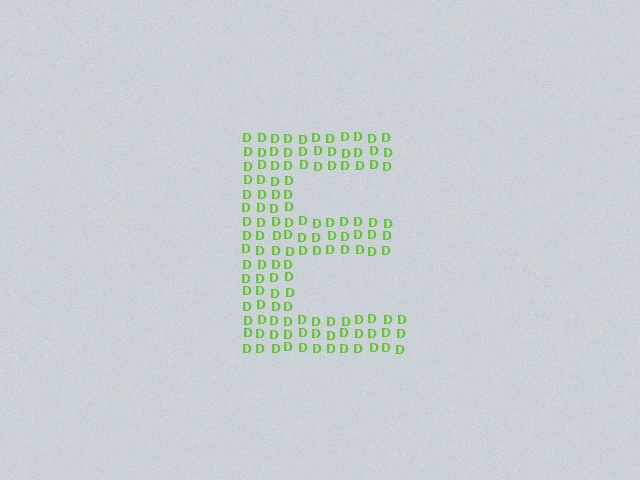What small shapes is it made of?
It is made of small letter D's.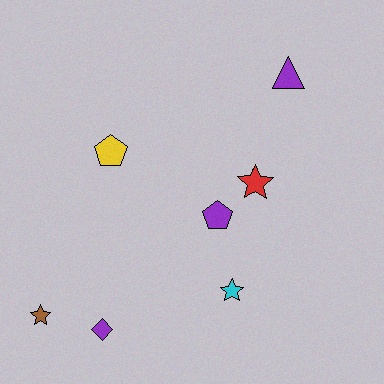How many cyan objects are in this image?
There is 1 cyan object.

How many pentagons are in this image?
There are 2 pentagons.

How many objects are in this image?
There are 7 objects.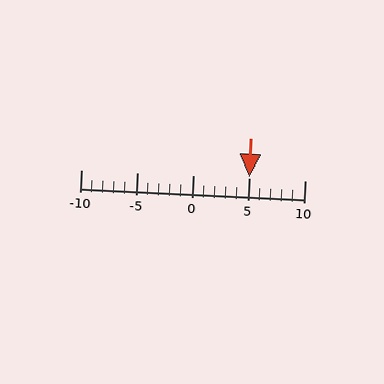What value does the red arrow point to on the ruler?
The red arrow points to approximately 5.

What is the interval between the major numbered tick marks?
The major tick marks are spaced 5 units apart.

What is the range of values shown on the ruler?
The ruler shows values from -10 to 10.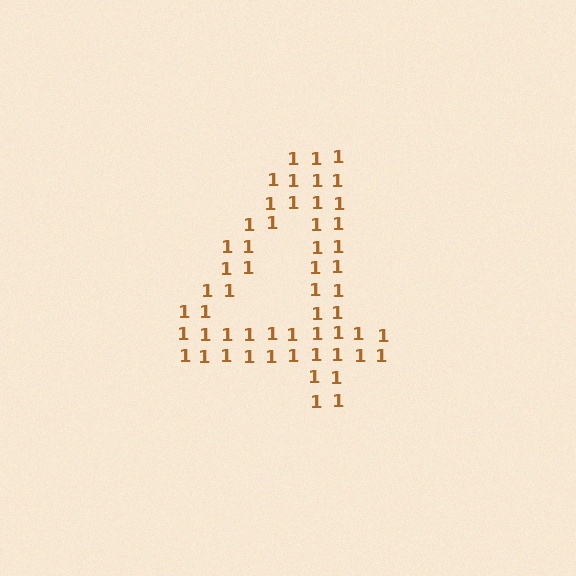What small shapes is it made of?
It is made of small digit 1's.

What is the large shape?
The large shape is the digit 4.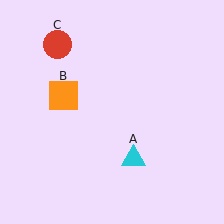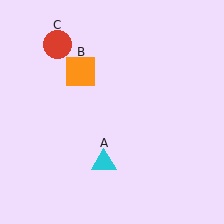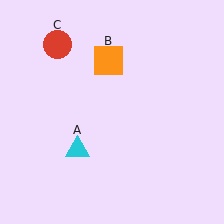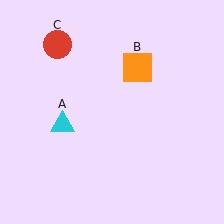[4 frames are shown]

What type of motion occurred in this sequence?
The cyan triangle (object A), orange square (object B) rotated clockwise around the center of the scene.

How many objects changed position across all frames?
2 objects changed position: cyan triangle (object A), orange square (object B).